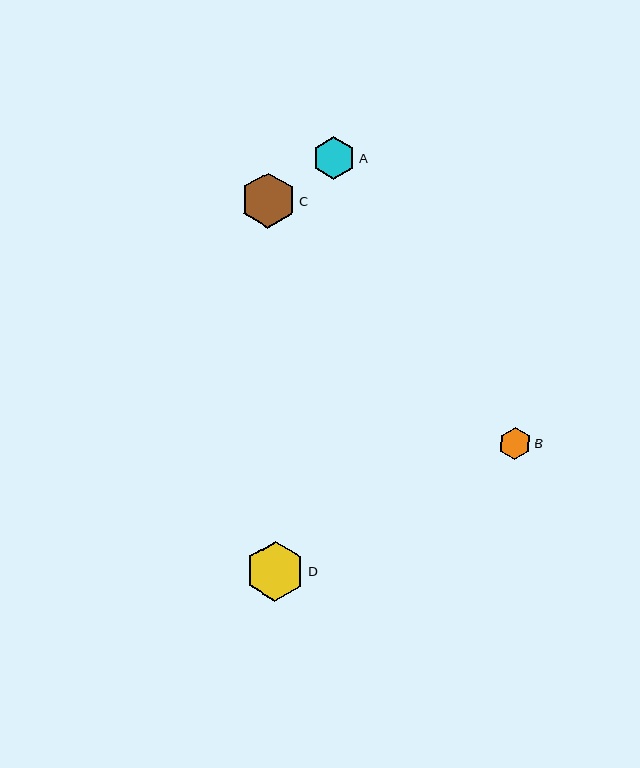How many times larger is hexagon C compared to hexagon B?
Hexagon C is approximately 1.7 times the size of hexagon B.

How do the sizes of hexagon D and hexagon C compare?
Hexagon D and hexagon C are approximately the same size.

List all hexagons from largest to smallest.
From largest to smallest: D, C, A, B.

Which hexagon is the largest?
Hexagon D is the largest with a size of approximately 59 pixels.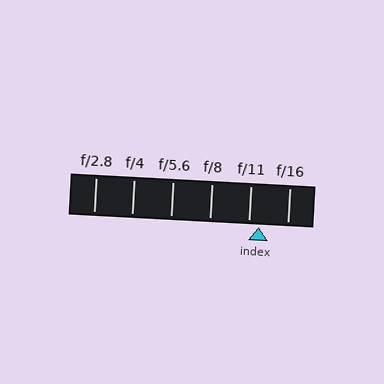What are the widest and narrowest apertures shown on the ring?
The widest aperture shown is f/2.8 and the narrowest is f/16.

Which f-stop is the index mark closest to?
The index mark is closest to f/11.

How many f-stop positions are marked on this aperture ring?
There are 6 f-stop positions marked.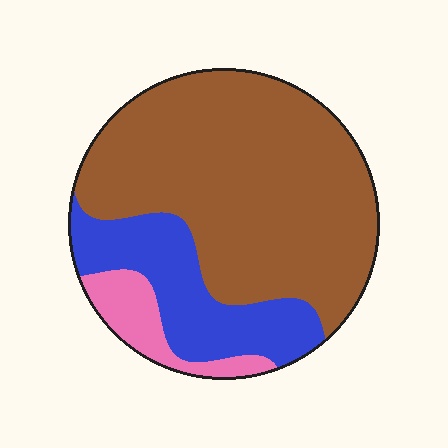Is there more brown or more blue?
Brown.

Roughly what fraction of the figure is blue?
Blue covers roughly 25% of the figure.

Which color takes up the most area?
Brown, at roughly 65%.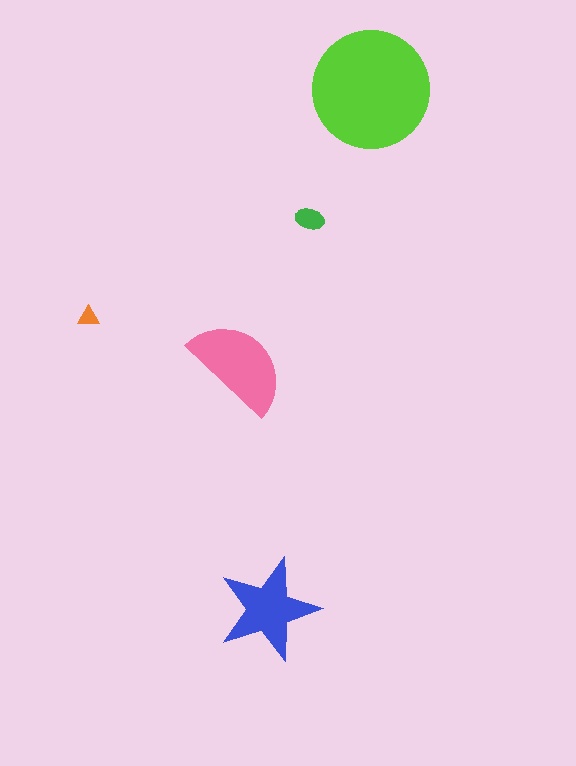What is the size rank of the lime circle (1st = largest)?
1st.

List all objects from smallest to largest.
The orange triangle, the green ellipse, the blue star, the pink semicircle, the lime circle.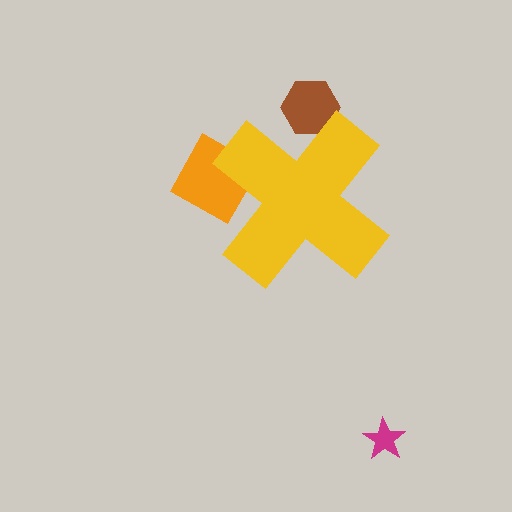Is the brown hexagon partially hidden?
Yes, the brown hexagon is partially hidden behind the yellow cross.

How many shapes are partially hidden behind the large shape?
2 shapes are partially hidden.